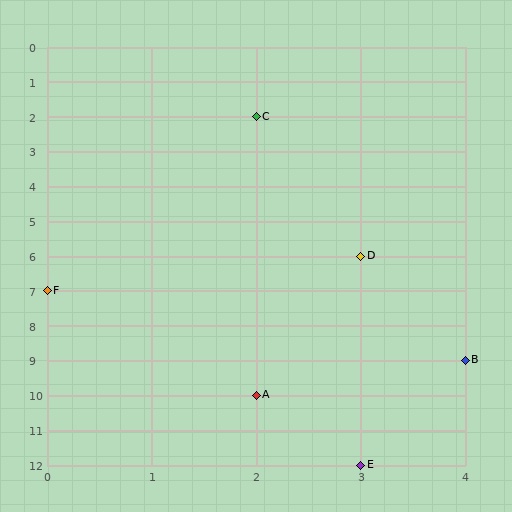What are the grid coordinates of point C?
Point C is at grid coordinates (2, 2).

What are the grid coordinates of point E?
Point E is at grid coordinates (3, 12).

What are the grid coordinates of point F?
Point F is at grid coordinates (0, 7).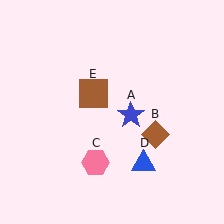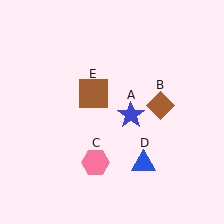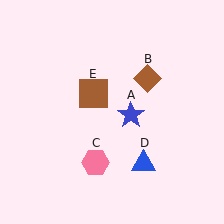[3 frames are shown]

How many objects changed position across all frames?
1 object changed position: brown diamond (object B).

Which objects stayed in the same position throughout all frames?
Blue star (object A) and pink hexagon (object C) and blue triangle (object D) and brown square (object E) remained stationary.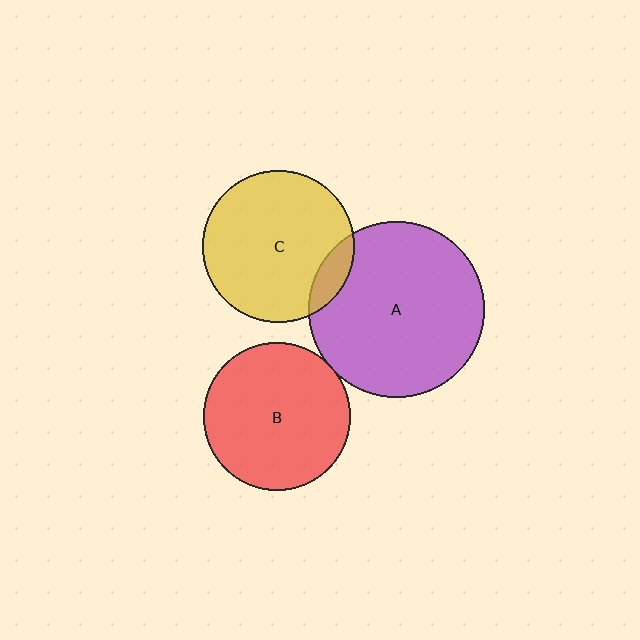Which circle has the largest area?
Circle A (purple).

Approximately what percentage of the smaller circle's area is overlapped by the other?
Approximately 10%.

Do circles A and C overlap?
Yes.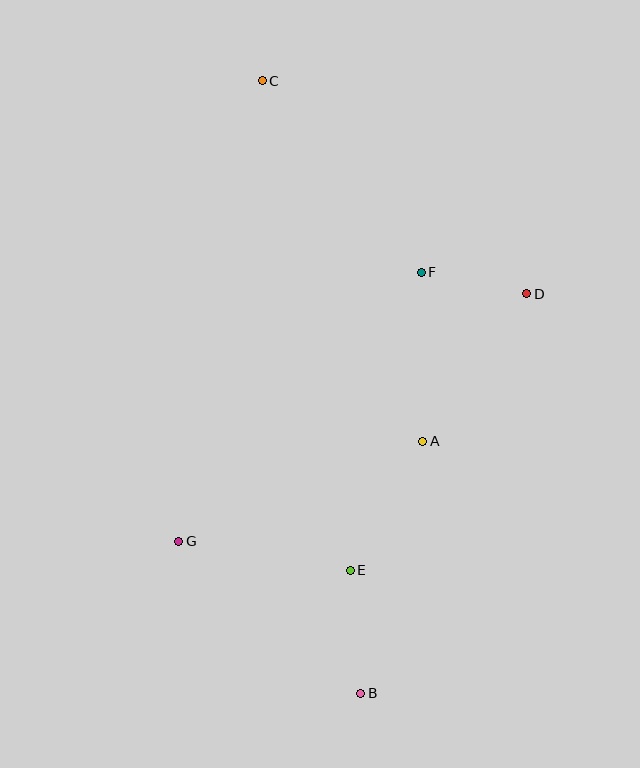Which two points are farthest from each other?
Points B and C are farthest from each other.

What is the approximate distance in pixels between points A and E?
The distance between A and E is approximately 148 pixels.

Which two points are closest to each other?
Points D and F are closest to each other.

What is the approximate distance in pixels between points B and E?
The distance between B and E is approximately 124 pixels.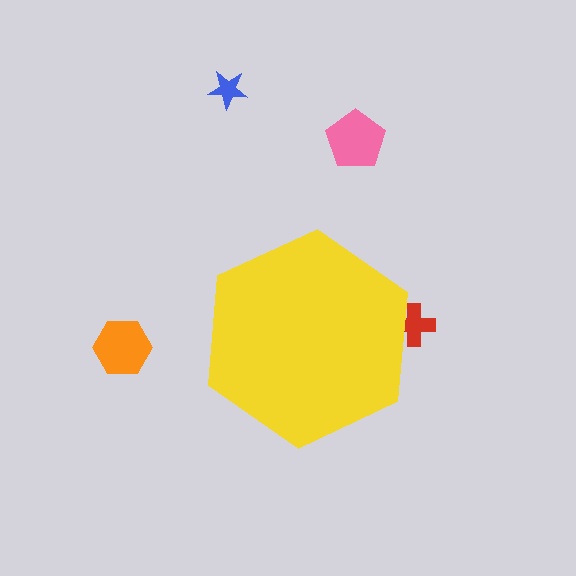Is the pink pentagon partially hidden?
No, the pink pentagon is fully visible.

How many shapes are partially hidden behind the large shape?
1 shape is partially hidden.